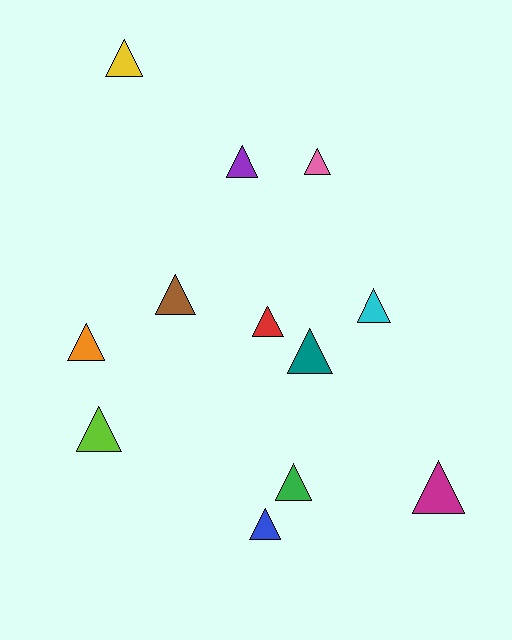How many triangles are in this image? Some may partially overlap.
There are 12 triangles.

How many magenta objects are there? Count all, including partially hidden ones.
There is 1 magenta object.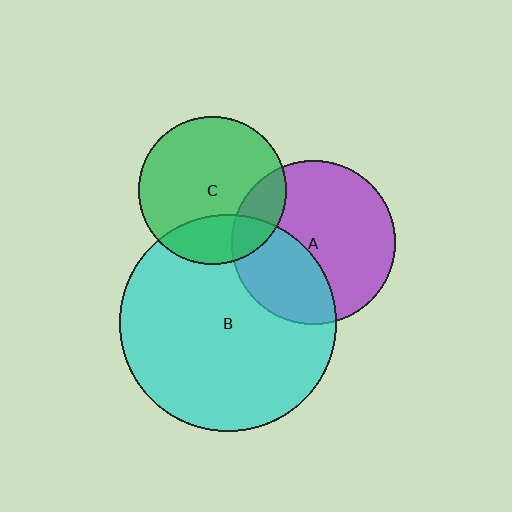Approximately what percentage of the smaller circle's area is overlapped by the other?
Approximately 25%.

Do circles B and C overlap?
Yes.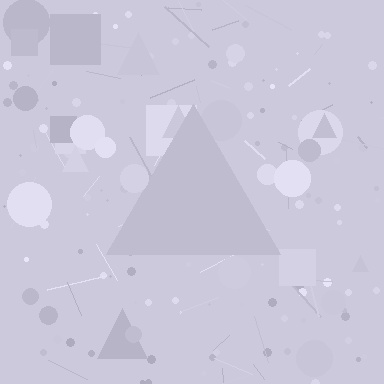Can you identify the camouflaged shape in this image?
The camouflaged shape is a triangle.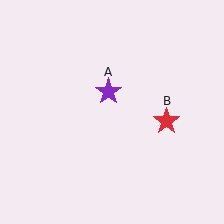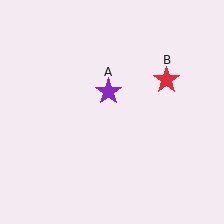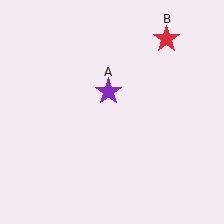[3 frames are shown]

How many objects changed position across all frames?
1 object changed position: red star (object B).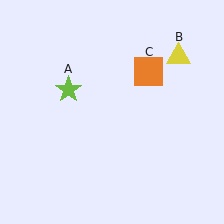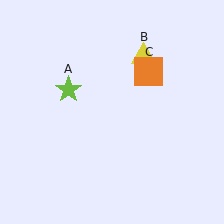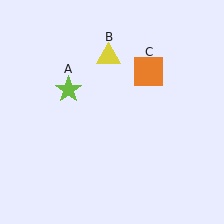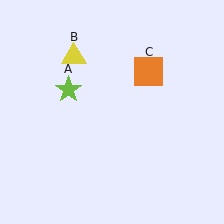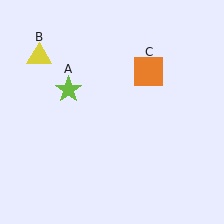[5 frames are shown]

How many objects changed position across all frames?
1 object changed position: yellow triangle (object B).